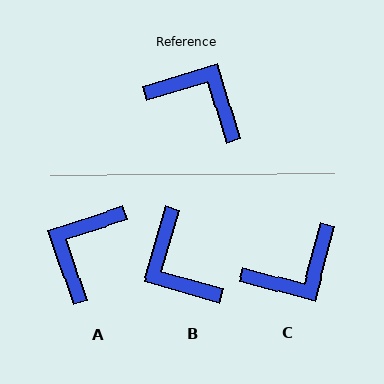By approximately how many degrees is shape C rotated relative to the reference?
Approximately 122 degrees clockwise.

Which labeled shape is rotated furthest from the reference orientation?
B, about 147 degrees away.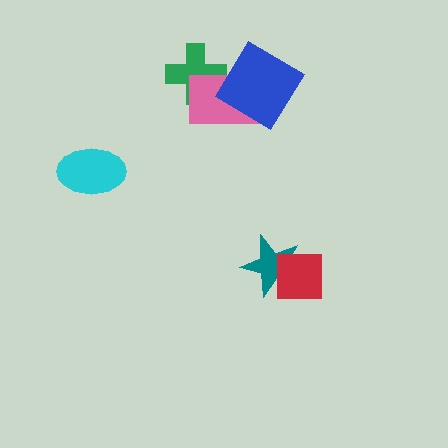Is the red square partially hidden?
No, no other shape covers it.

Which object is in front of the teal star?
The red square is in front of the teal star.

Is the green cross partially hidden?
Yes, it is partially covered by another shape.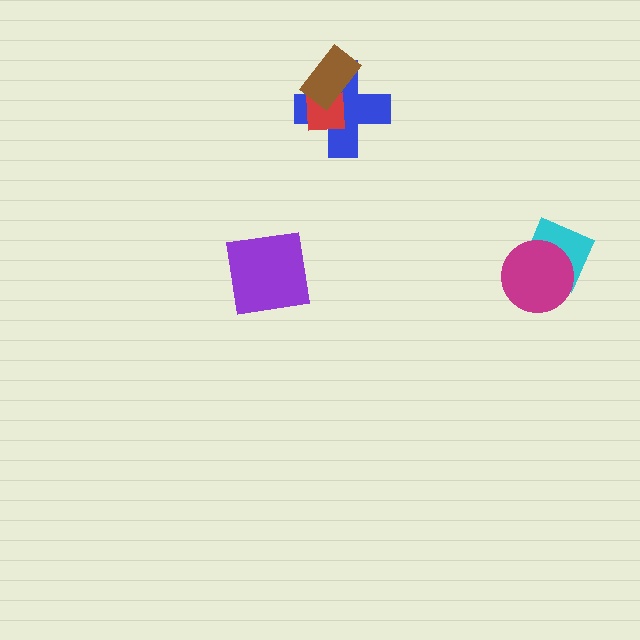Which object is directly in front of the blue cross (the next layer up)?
The red square is directly in front of the blue cross.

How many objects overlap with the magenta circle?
1 object overlaps with the magenta circle.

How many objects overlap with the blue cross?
2 objects overlap with the blue cross.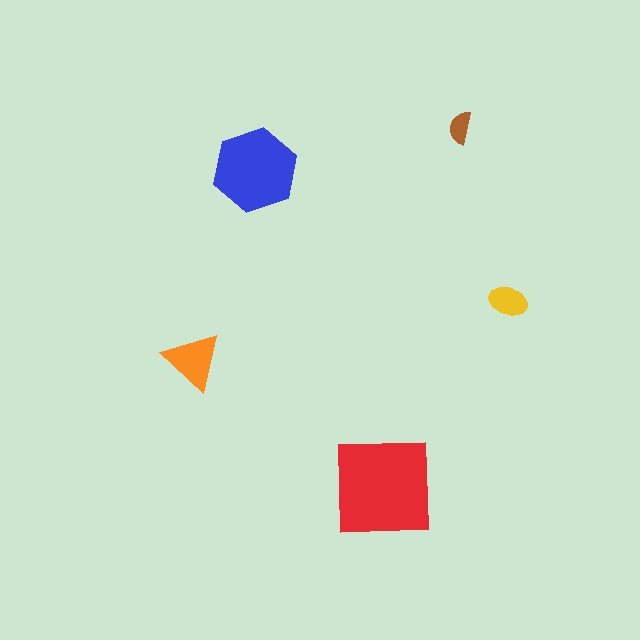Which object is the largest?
The red square.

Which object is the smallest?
The brown semicircle.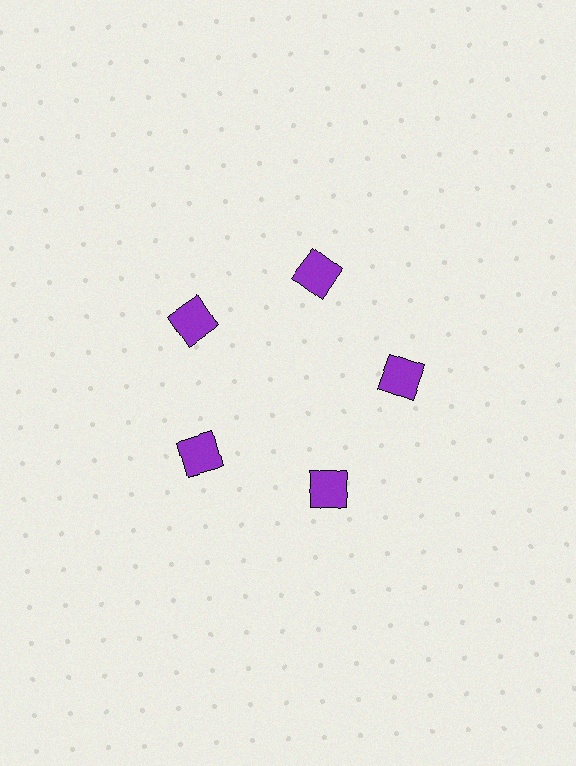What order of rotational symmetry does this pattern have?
This pattern has 5-fold rotational symmetry.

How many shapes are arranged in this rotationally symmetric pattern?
There are 5 shapes, arranged in 5 groups of 1.